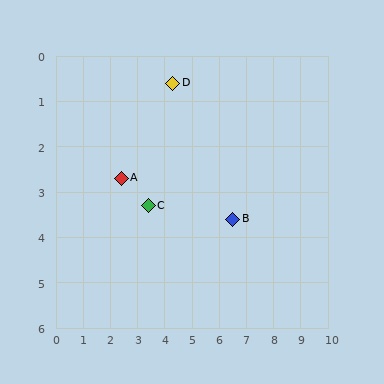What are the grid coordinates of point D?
Point D is at approximately (4.3, 0.6).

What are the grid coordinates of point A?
Point A is at approximately (2.4, 2.7).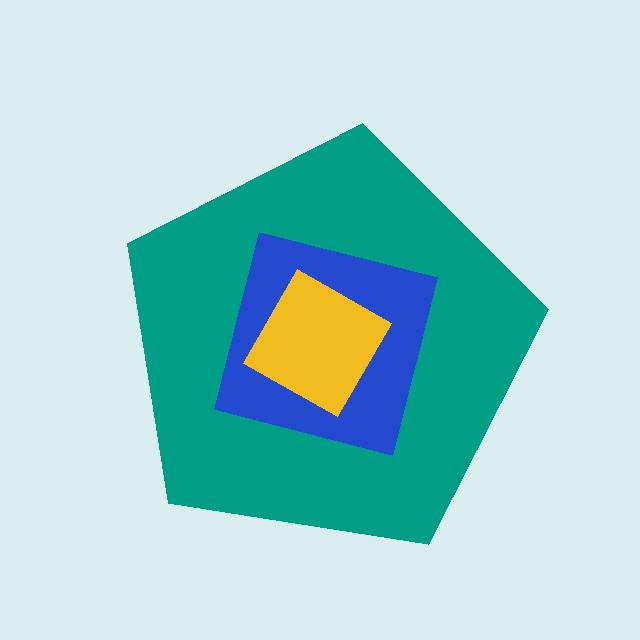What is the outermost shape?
The teal pentagon.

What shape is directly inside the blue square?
The yellow diamond.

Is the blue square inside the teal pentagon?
Yes.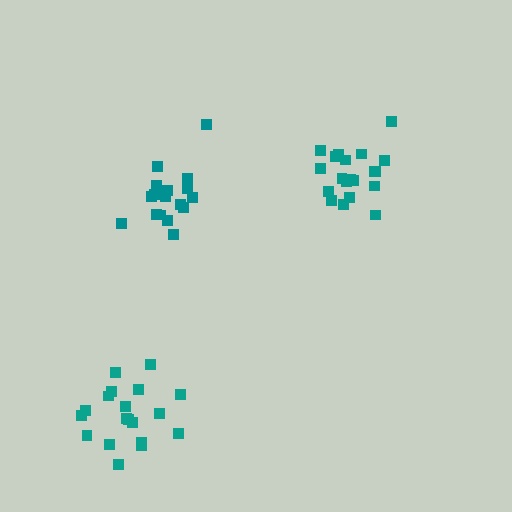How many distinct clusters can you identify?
There are 3 distinct clusters.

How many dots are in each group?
Group 1: 19 dots, Group 2: 20 dots, Group 3: 17 dots (56 total).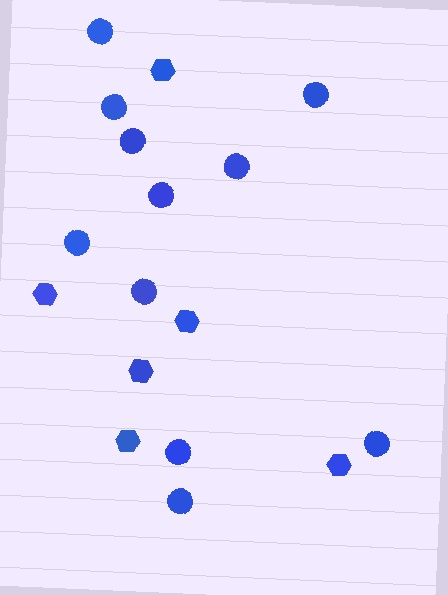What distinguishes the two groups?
There are 2 groups: one group of hexagons (6) and one group of circles (11).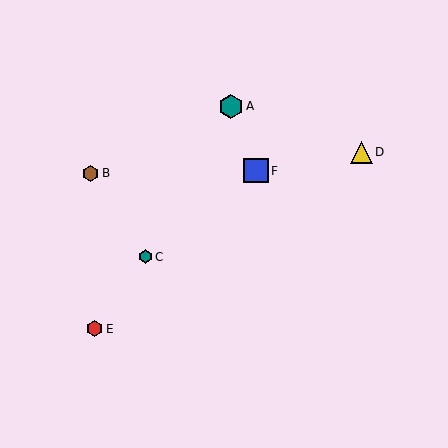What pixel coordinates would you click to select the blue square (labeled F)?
Click at (256, 171) to select the blue square F.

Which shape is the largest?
The teal hexagon (labeled A) is the largest.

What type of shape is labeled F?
Shape F is a blue square.